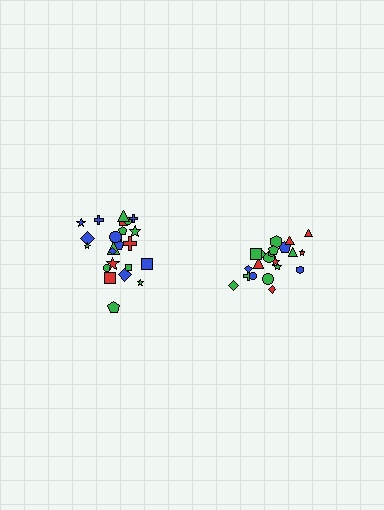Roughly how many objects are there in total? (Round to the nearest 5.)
Roughly 45 objects in total.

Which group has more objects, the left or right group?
The left group.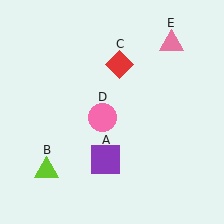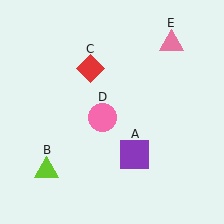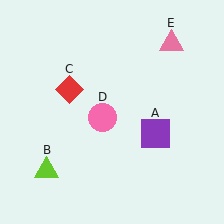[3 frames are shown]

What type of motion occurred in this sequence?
The purple square (object A), red diamond (object C) rotated counterclockwise around the center of the scene.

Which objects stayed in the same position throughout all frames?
Lime triangle (object B) and pink circle (object D) and pink triangle (object E) remained stationary.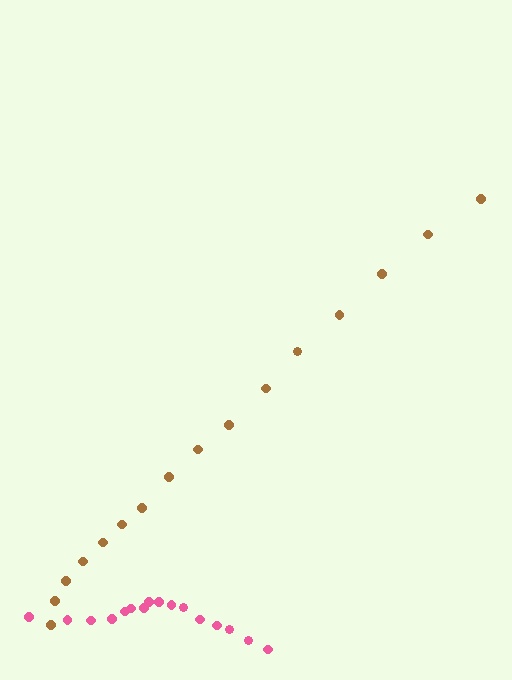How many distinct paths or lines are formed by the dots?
There are 2 distinct paths.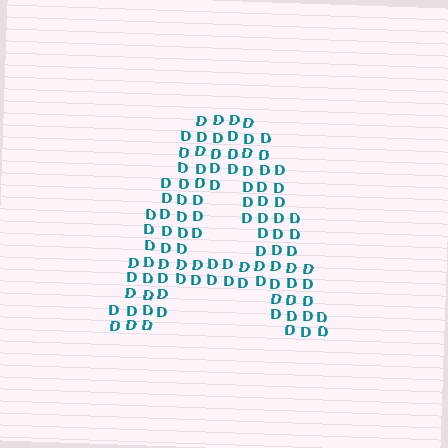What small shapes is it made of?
It is made of small letter D's.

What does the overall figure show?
The overall figure shows the letter A.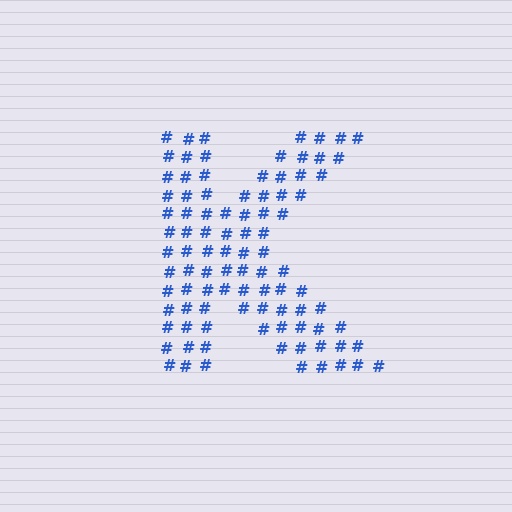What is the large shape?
The large shape is the letter K.